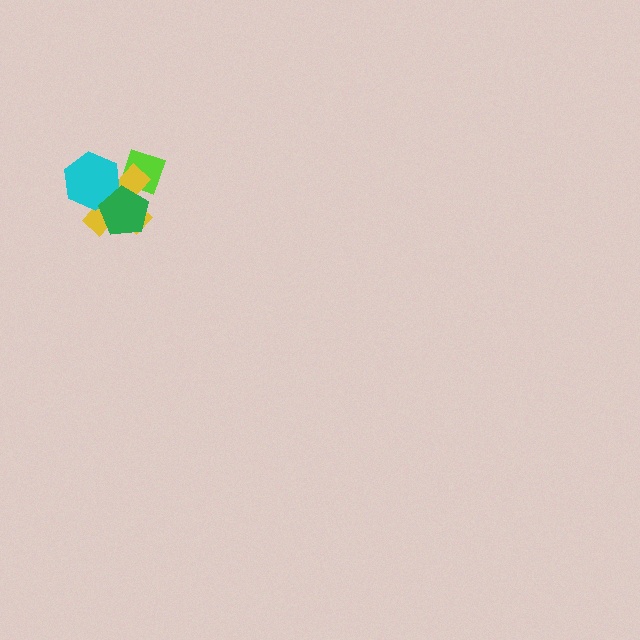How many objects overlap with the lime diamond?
2 objects overlap with the lime diamond.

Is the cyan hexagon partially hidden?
Yes, it is partially covered by another shape.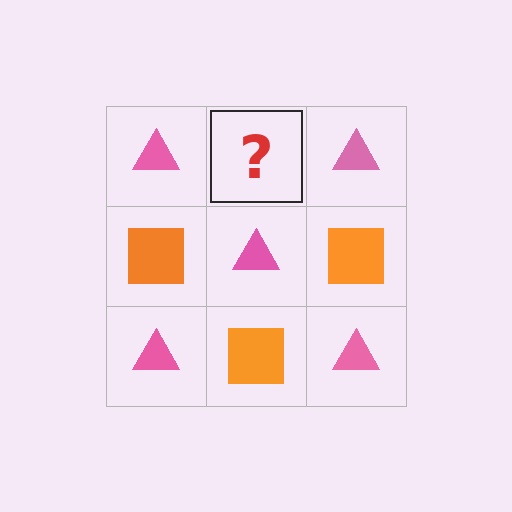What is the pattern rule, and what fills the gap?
The rule is that it alternates pink triangle and orange square in a checkerboard pattern. The gap should be filled with an orange square.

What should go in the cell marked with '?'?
The missing cell should contain an orange square.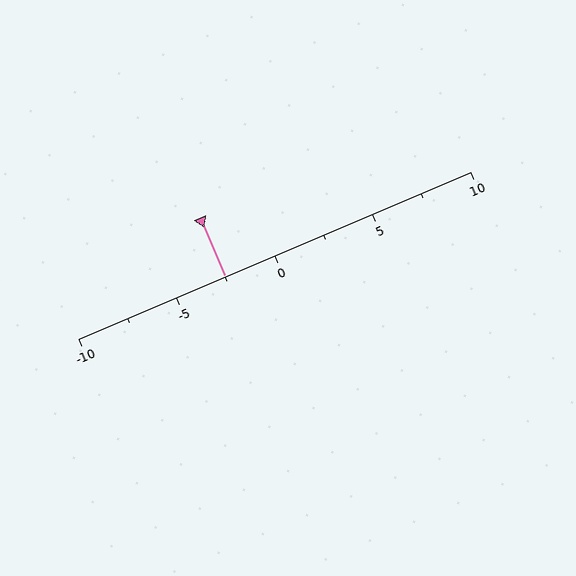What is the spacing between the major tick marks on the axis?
The major ticks are spaced 5 apart.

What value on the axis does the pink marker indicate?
The marker indicates approximately -2.5.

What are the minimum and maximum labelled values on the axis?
The axis runs from -10 to 10.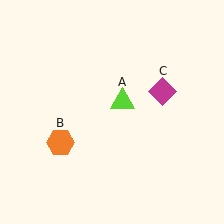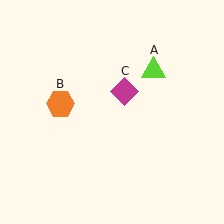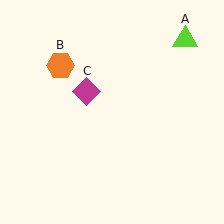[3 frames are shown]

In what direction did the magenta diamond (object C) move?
The magenta diamond (object C) moved left.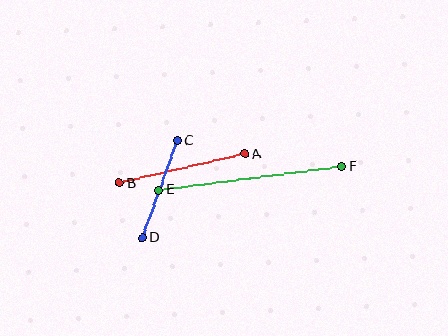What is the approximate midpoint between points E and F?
The midpoint is at approximately (250, 178) pixels.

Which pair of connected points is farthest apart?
Points E and F are farthest apart.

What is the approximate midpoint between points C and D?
The midpoint is at approximately (160, 189) pixels.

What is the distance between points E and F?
The distance is approximately 185 pixels.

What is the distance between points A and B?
The distance is approximately 129 pixels.